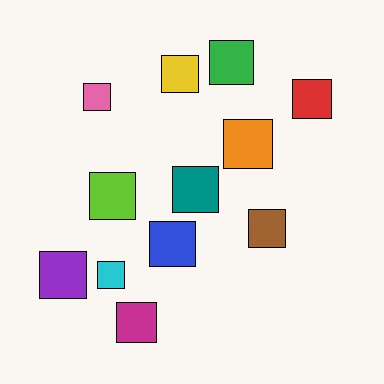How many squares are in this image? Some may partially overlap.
There are 12 squares.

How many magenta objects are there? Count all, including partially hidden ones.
There is 1 magenta object.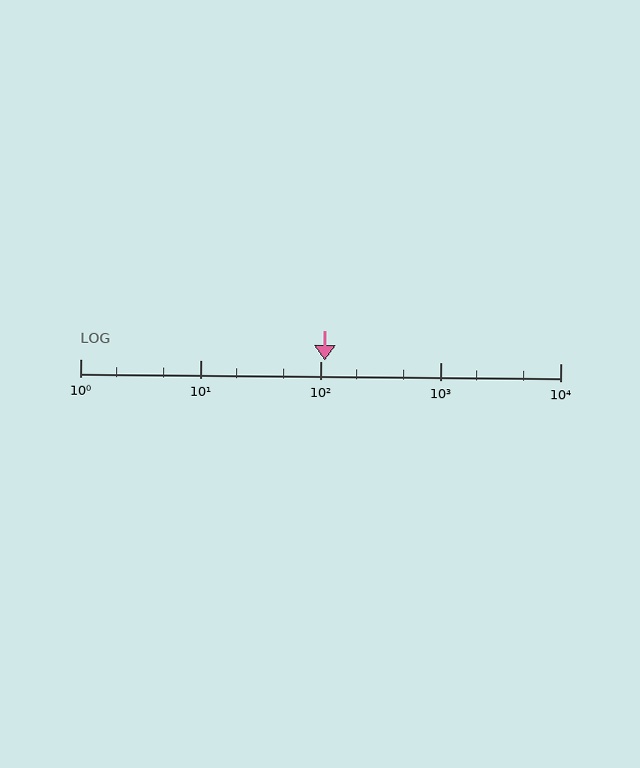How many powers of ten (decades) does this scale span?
The scale spans 4 decades, from 1 to 10000.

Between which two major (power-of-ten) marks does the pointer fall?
The pointer is between 100 and 1000.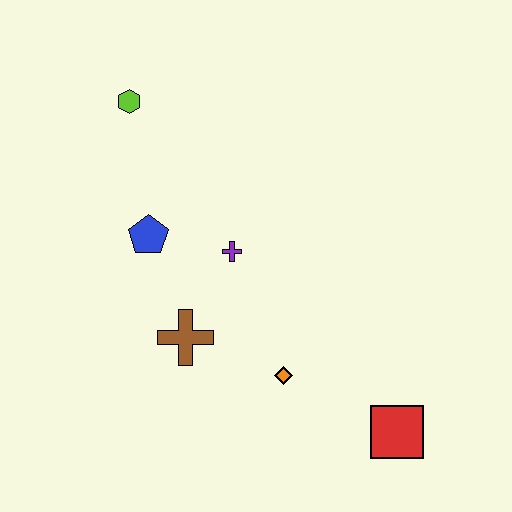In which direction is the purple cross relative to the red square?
The purple cross is above the red square.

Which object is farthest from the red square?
The lime hexagon is farthest from the red square.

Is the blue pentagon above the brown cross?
Yes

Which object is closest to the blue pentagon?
The purple cross is closest to the blue pentagon.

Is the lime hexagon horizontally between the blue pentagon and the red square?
No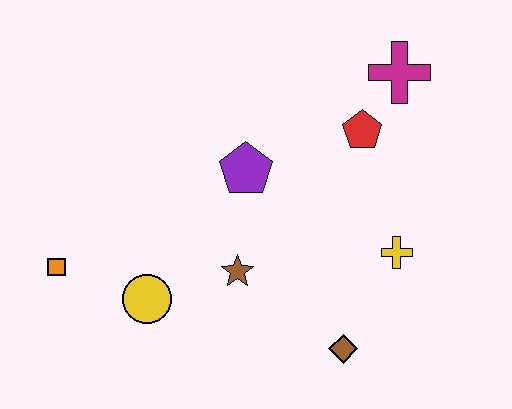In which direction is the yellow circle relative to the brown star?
The yellow circle is to the left of the brown star.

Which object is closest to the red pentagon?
The magenta cross is closest to the red pentagon.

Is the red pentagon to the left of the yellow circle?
No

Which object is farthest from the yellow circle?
The magenta cross is farthest from the yellow circle.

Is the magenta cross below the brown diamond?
No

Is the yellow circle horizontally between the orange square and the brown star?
Yes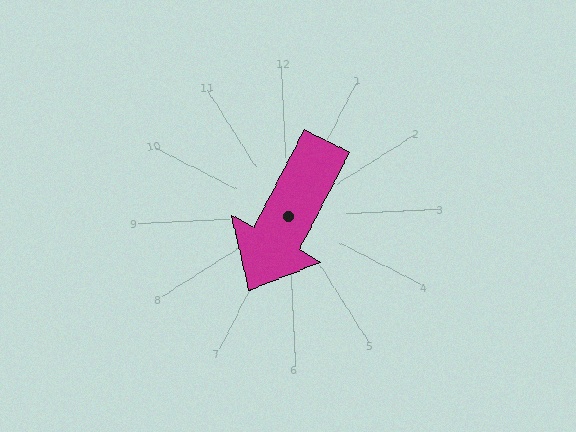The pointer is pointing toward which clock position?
Roughly 7 o'clock.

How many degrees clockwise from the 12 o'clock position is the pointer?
Approximately 210 degrees.